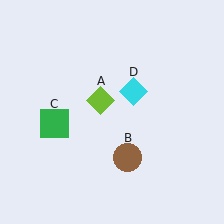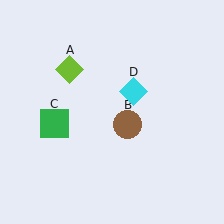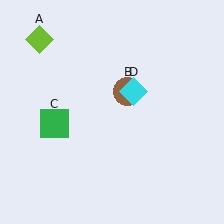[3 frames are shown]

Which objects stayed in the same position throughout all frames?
Green square (object C) and cyan diamond (object D) remained stationary.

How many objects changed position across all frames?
2 objects changed position: lime diamond (object A), brown circle (object B).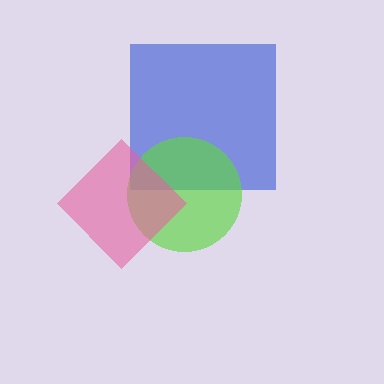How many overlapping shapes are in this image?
There are 3 overlapping shapes in the image.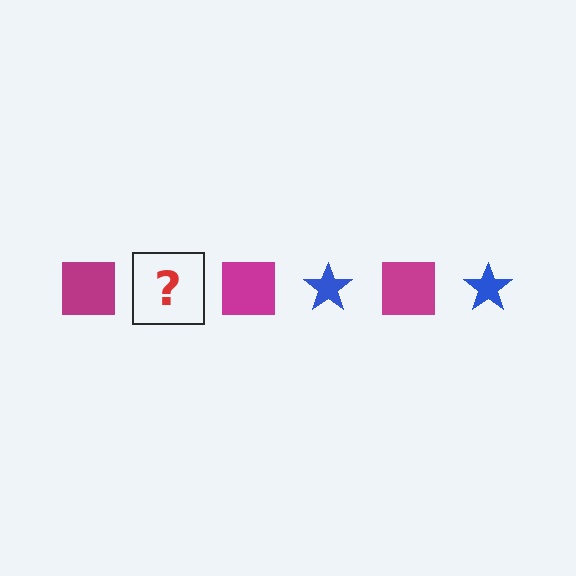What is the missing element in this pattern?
The missing element is a blue star.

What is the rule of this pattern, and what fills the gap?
The rule is that the pattern alternates between magenta square and blue star. The gap should be filled with a blue star.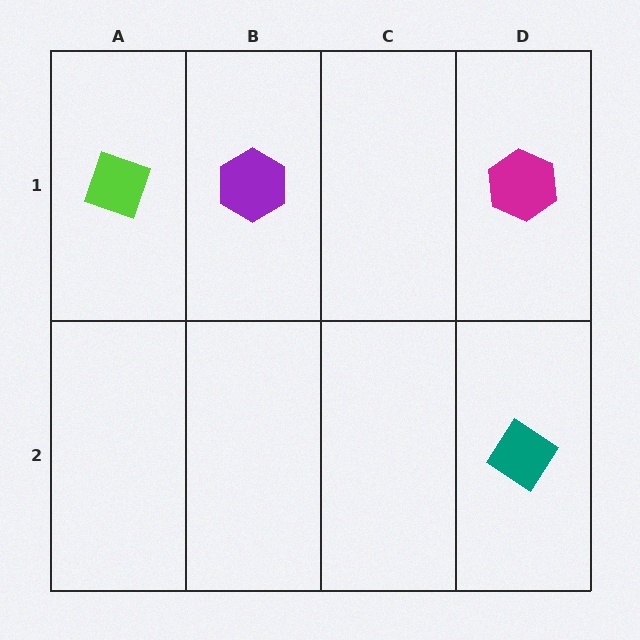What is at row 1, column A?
A lime diamond.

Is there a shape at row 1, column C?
No, that cell is empty.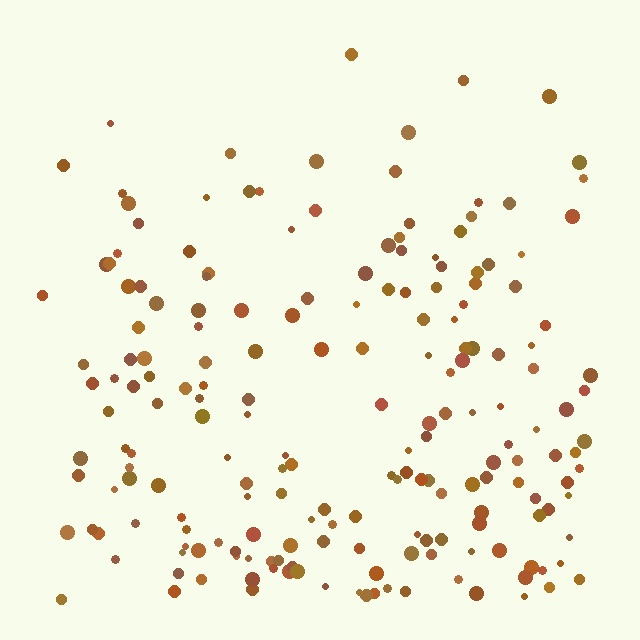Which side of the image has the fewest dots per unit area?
The top.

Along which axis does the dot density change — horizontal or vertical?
Vertical.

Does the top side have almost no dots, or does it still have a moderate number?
Still a moderate number, just noticeably fewer than the bottom.